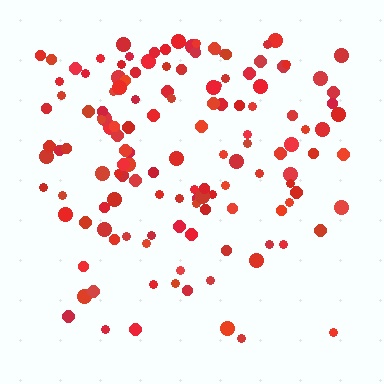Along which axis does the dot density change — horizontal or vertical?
Vertical.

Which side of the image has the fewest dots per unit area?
The bottom.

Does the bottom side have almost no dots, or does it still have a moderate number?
Still a moderate number, just noticeably fewer than the top.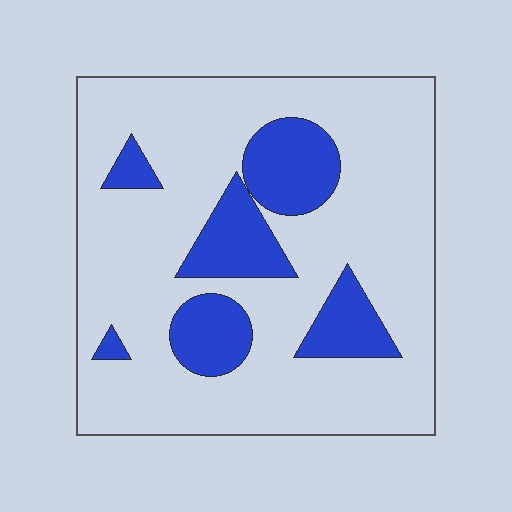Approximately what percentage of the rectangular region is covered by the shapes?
Approximately 20%.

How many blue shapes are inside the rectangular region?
6.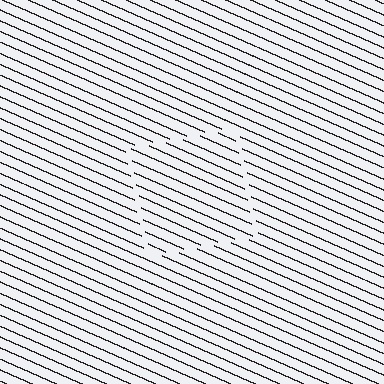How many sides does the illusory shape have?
4 sides — the line-ends trace a square.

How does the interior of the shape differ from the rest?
The interior of the shape contains the same grating, shifted by half a period — the contour is defined by the phase discontinuity where line-ends from the inner and outer gratings abut.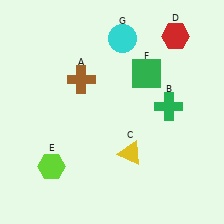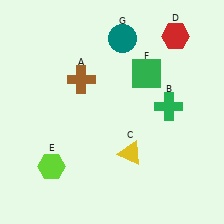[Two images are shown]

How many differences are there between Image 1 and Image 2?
There is 1 difference between the two images.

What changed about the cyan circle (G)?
In Image 1, G is cyan. In Image 2, it changed to teal.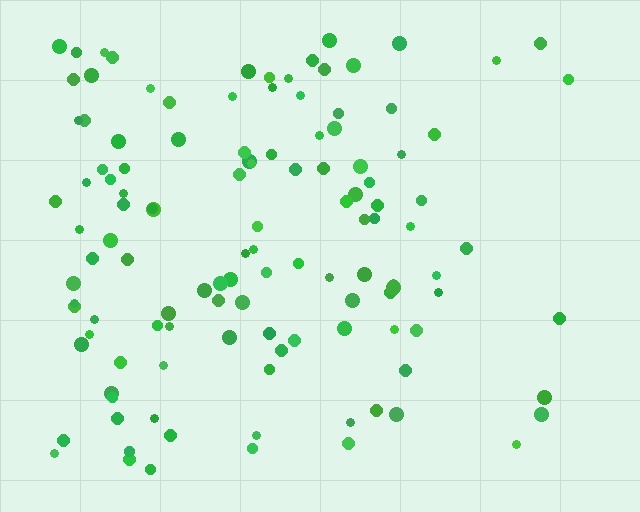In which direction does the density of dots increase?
From right to left, with the left side densest.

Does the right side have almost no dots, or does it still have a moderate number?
Still a moderate number, just noticeably fewer than the left.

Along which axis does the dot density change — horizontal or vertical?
Horizontal.